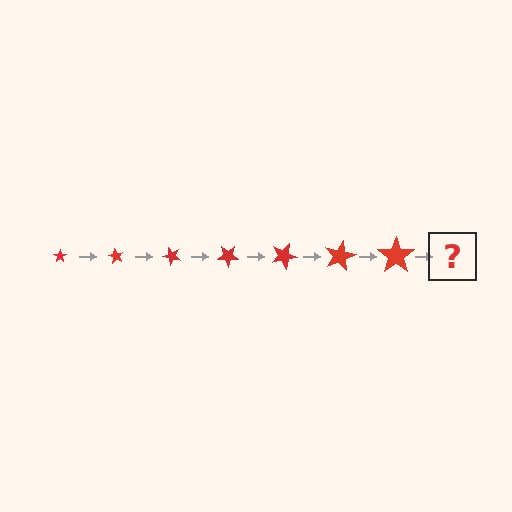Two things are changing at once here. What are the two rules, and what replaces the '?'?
The two rules are that the star grows larger each step and it rotates 60 degrees each step. The '?' should be a star, larger than the previous one and rotated 420 degrees from the start.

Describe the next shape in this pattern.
It should be a star, larger than the previous one and rotated 420 degrees from the start.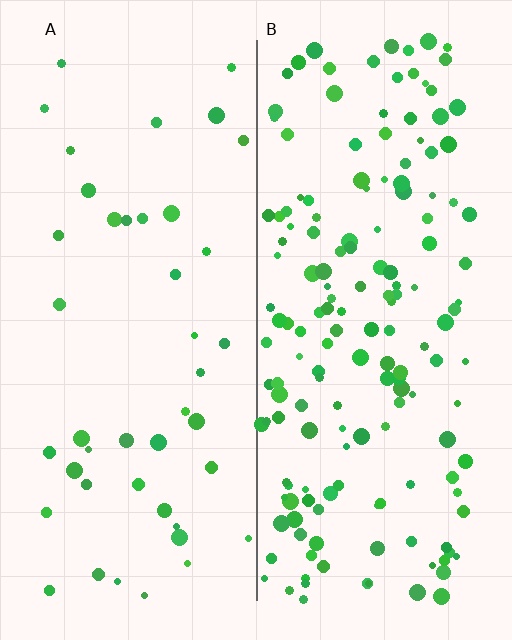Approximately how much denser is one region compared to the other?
Approximately 3.8× — region B over region A.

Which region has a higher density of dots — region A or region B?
B (the right).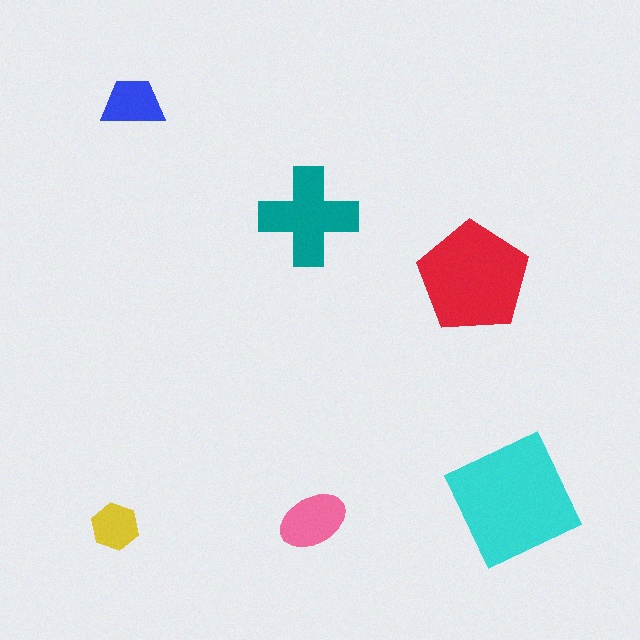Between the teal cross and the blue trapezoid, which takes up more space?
The teal cross.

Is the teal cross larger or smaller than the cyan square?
Smaller.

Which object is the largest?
The cyan square.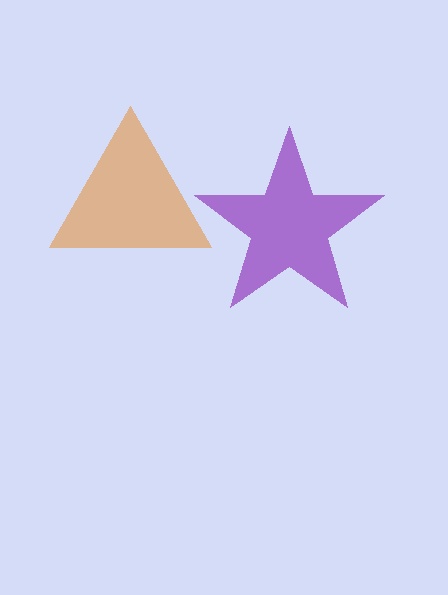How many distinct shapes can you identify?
There are 2 distinct shapes: a purple star, an orange triangle.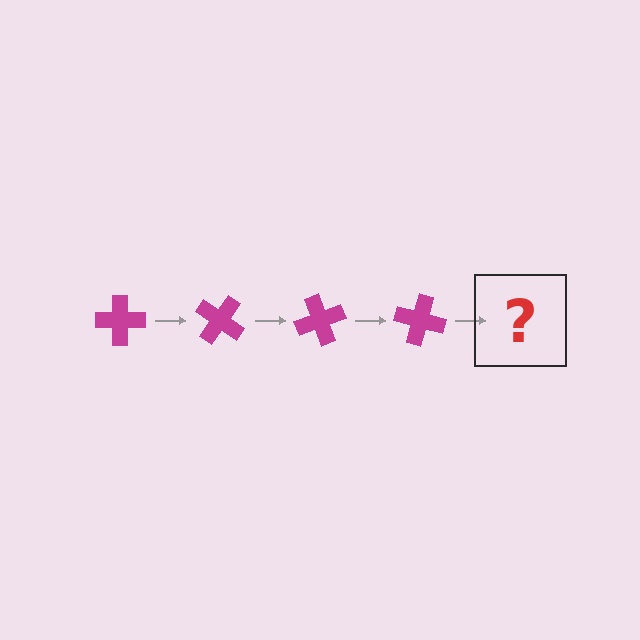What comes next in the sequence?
The next element should be a magenta cross rotated 140 degrees.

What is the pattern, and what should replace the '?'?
The pattern is that the cross rotates 35 degrees each step. The '?' should be a magenta cross rotated 140 degrees.